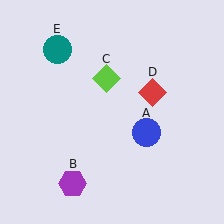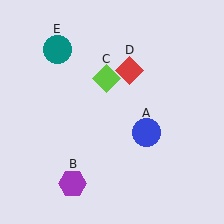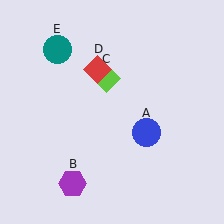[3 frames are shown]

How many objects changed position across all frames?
1 object changed position: red diamond (object D).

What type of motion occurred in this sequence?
The red diamond (object D) rotated counterclockwise around the center of the scene.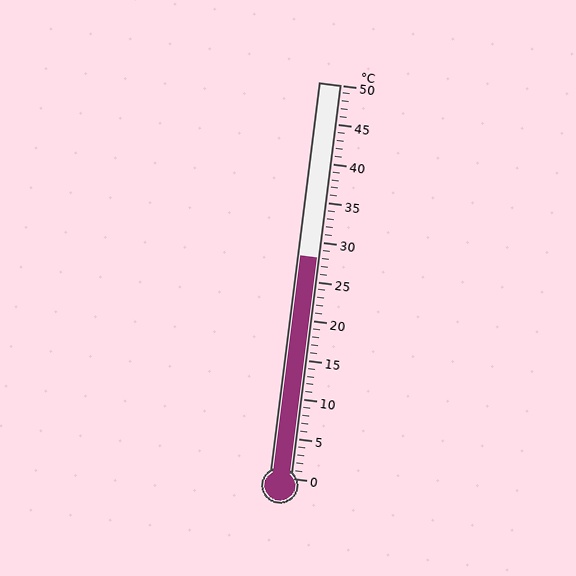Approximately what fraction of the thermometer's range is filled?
The thermometer is filled to approximately 55% of its range.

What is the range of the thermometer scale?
The thermometer scale ranges from 0°C to 50°C.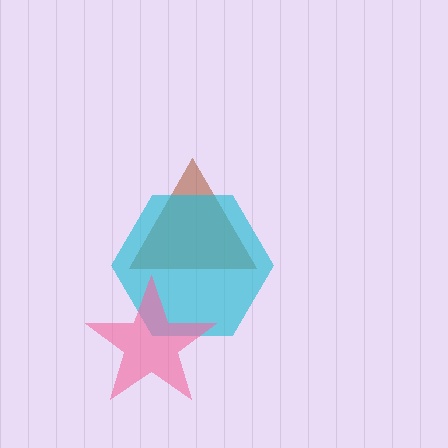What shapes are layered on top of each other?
The layered shapes are: a brown triangle, a cyan hexagon, a pink star.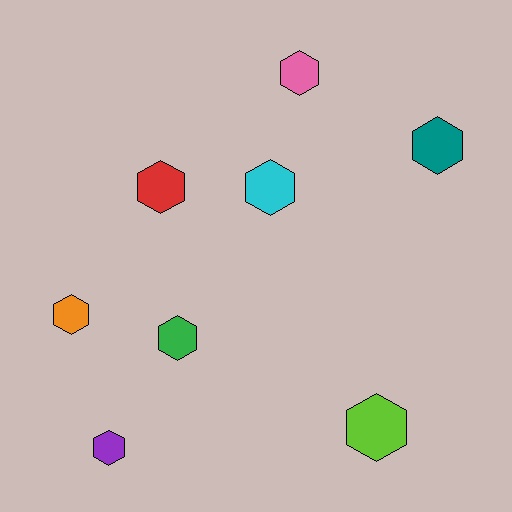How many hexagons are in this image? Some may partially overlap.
There are 8 hexagons.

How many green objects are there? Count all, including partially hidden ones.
There is 1 green object.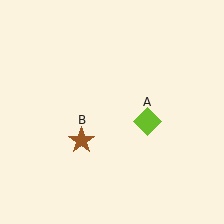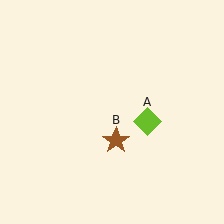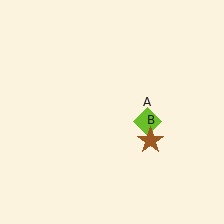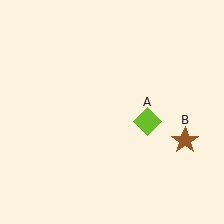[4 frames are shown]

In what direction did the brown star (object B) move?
The brown star (object B) moved right.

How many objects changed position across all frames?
1 object changed position: brown star (object B).